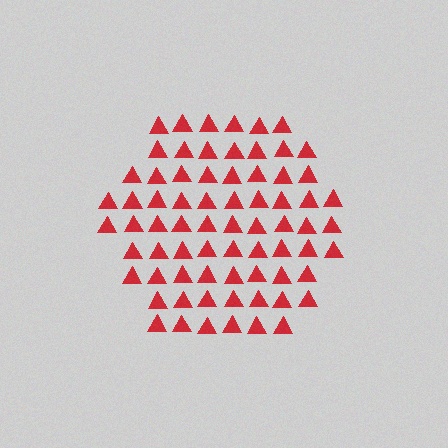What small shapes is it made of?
It is made of small triangles.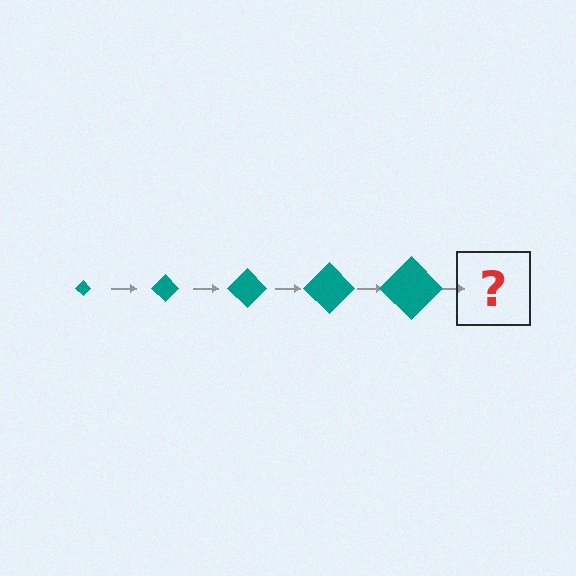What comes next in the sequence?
The next element should be a teal diamond, larger than the previous one.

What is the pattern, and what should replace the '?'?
The pattern is that the diamond gets progressively larger each step. The '?' should be a teal diamond, larger than the previous one.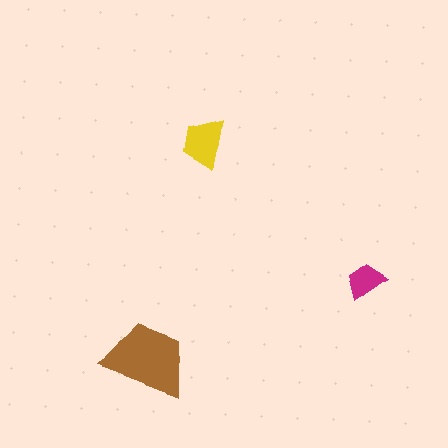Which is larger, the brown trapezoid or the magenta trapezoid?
The brown one.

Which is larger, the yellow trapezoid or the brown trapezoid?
The brown one.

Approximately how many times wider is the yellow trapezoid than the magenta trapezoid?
About 1.5 times wider.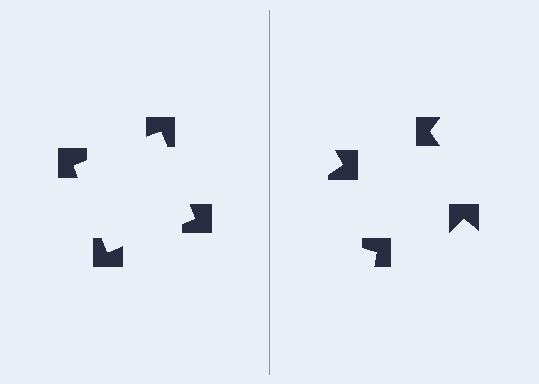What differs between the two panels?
The notched squares are positioned identically on both sides; only the wedge orientations differ. On the left they align to a square; on the right they are misaligned.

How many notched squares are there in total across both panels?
8 — 4 on each side.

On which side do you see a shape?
An illusory square appears on the left side. On the right side the wedge cuts are rotated, so no coherent shape forms.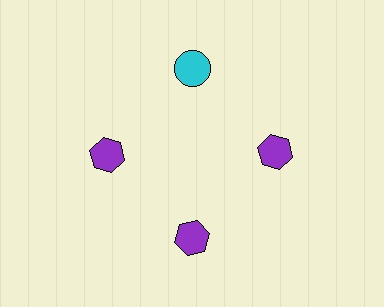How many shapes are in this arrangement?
There are 4 shapes arranged in a ring pattern.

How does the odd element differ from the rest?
It differs in both color (cyan instead of purple) and shape (circle instead of hexagon).